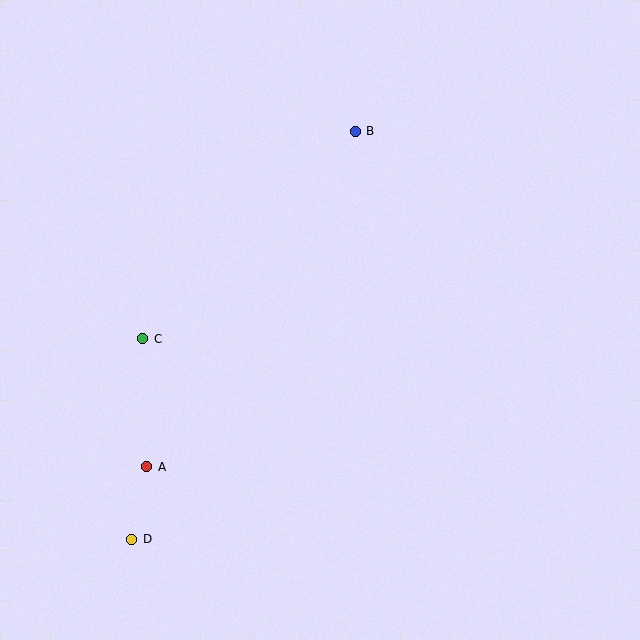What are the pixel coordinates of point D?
Point D is at (132, 539).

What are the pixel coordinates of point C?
Point C is at (143, 339).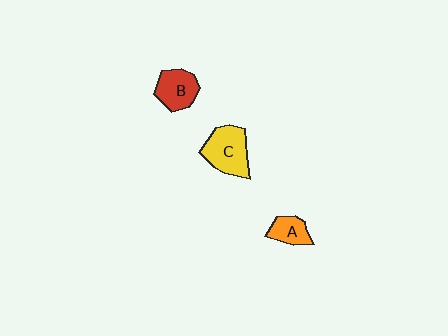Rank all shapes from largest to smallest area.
From largest to smallest: C (yellow), B (red), A (orange).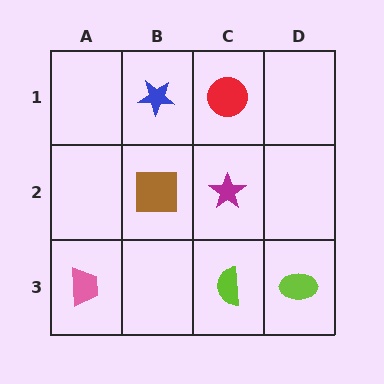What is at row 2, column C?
A magenta star.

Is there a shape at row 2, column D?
No, that cell is empty.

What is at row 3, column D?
A lime ellipse.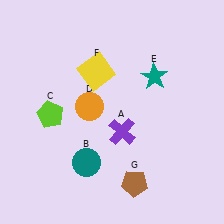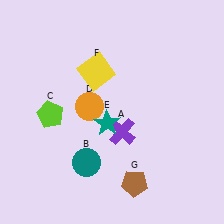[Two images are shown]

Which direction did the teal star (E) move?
The teal star (E) moved left.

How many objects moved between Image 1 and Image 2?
1 object moved between the two images.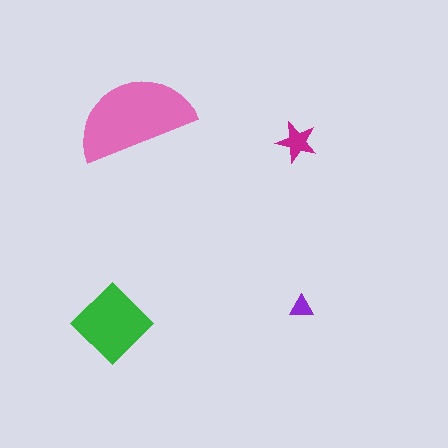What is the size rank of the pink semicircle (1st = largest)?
1st.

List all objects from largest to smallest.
The pink semicircle, the green diamond, the magenta star, the purple triangle.